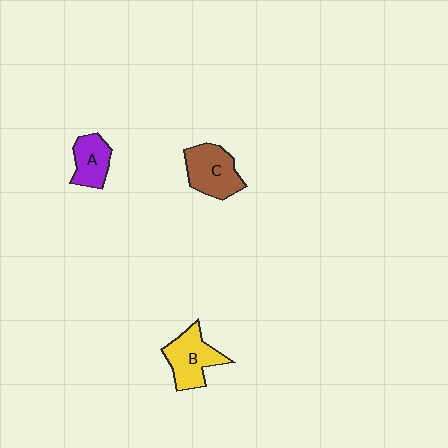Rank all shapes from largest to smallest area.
From largest to smallest: B (yellow), C (brown), A (purple).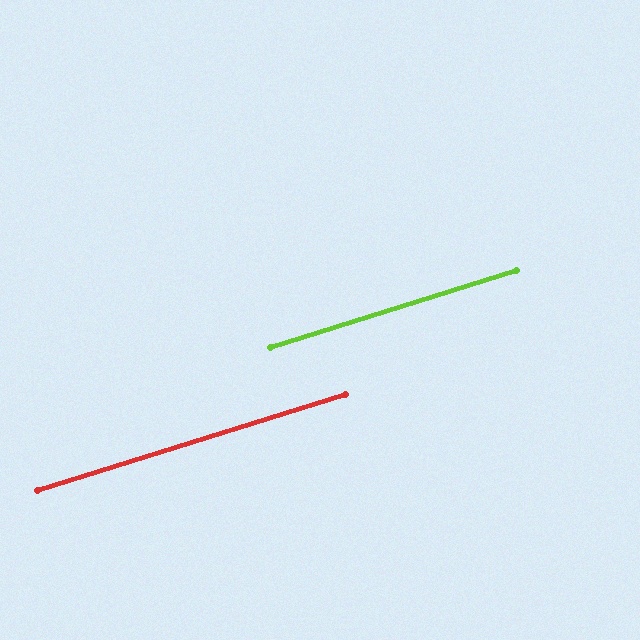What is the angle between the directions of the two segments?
Approximately 0 degrees.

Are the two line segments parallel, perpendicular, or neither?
Parallel — their directions differ by only 0.1°.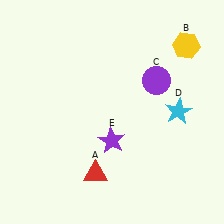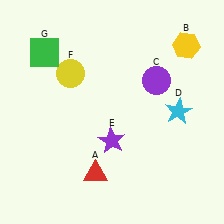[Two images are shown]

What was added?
A yellow circle (F), a green square (G) were added in Image 2.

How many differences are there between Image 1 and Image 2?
There are 2 differences between the two images.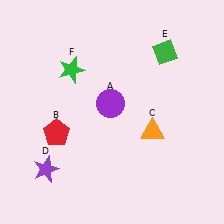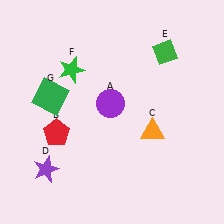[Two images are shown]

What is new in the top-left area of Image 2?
A green square (G) was added in the top-left area of Image 2.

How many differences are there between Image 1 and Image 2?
There is 1 difference between the two images.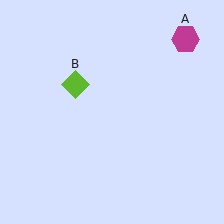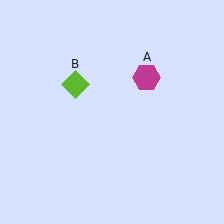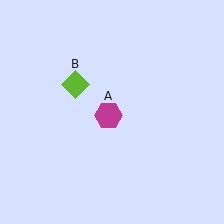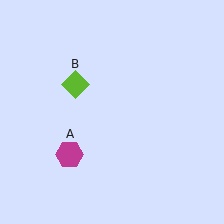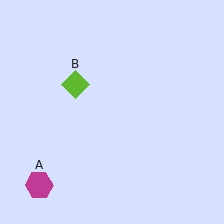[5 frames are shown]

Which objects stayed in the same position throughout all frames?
Lime diamond (object B) remained stationary.